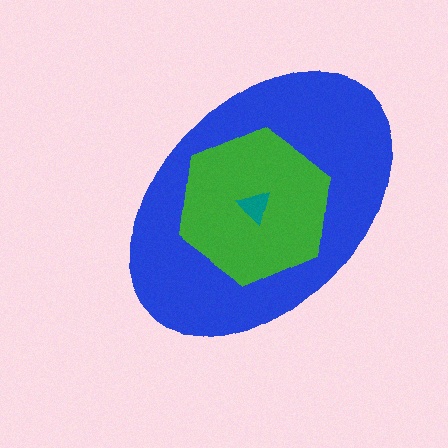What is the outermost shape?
The blue ellipse.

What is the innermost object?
The teal triangle.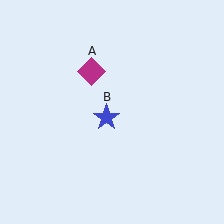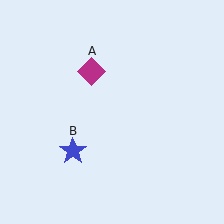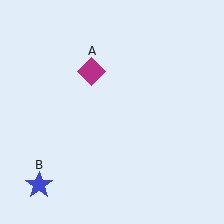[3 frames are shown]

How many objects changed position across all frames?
1 object changed position: blue star (object B).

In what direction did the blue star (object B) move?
The blue star (object B) moved down and to the left.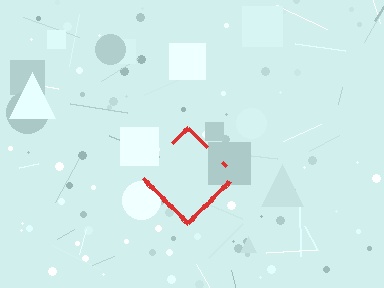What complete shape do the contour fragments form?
The contour fragments form a diamond.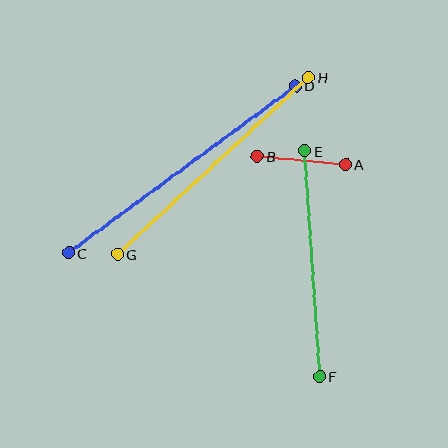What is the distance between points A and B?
The distance is approximately 88 pixels.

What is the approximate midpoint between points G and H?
The midpoint is at approximately (213, 166) pixels.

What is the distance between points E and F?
The distance is approximately 226 pixels.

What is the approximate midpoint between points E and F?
The midpoint is at approximately (312, 264) pixels.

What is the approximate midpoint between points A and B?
The midpoint is at approximately (301, 160) pixels.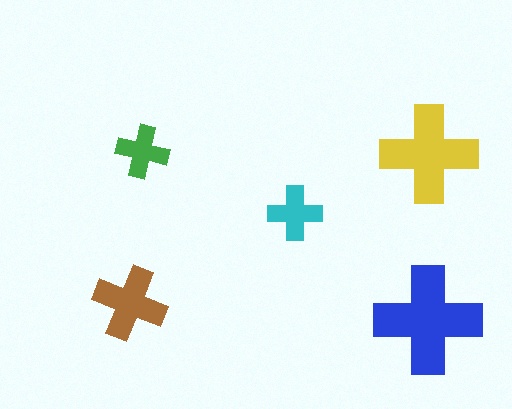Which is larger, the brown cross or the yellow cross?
The yellow one.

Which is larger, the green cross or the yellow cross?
The yellow one.